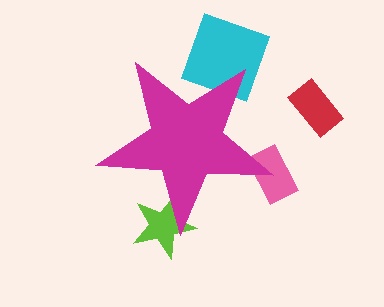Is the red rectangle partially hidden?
No, the red rectangle is fully visible.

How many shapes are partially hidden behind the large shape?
3 shapes are partially hidden.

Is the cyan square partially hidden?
Yes, the cyan square is partially hidden behind the magenta star.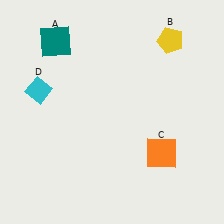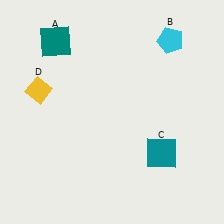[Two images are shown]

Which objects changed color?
B changed from yellow to cyan. C changed from orange to teal. D changed from cyan to yellow.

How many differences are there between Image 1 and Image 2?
There are 3 differences between the two images.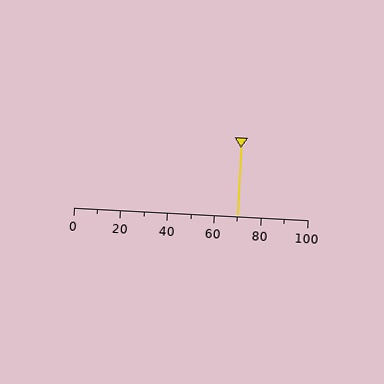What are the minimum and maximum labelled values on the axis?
The axis runs from 0 to 100.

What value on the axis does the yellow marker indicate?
The marker indicates approximately 70.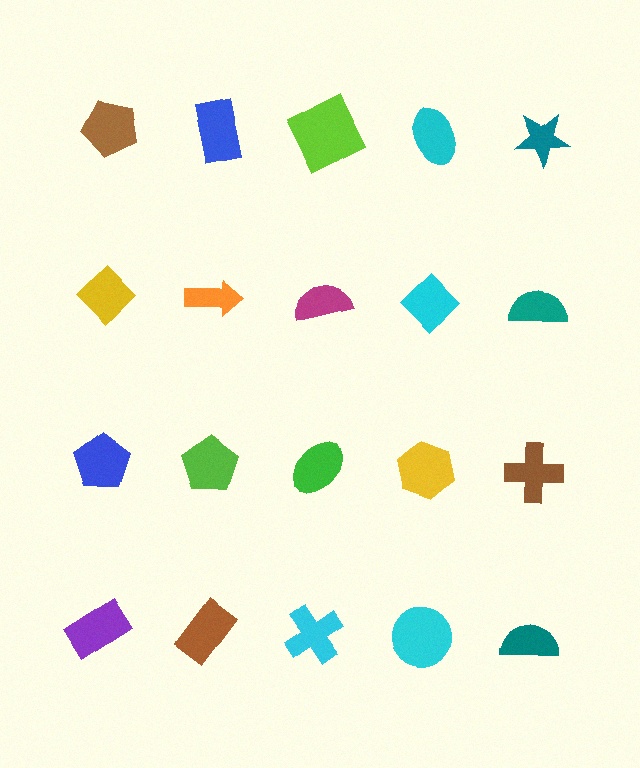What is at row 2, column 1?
A yellow diamond.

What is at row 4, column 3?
A cyan cross.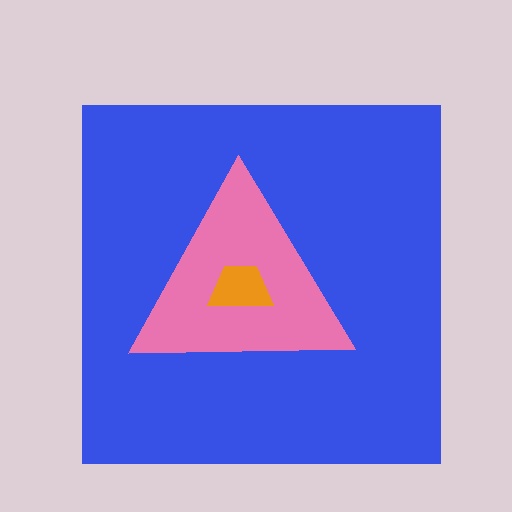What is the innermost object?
The orange trapezoid.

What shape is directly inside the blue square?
The pink triangle.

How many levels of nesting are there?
3.